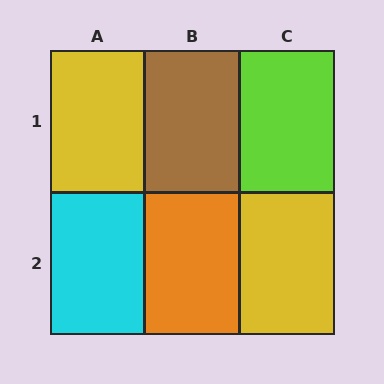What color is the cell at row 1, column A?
Yellow.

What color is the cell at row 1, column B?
Brown.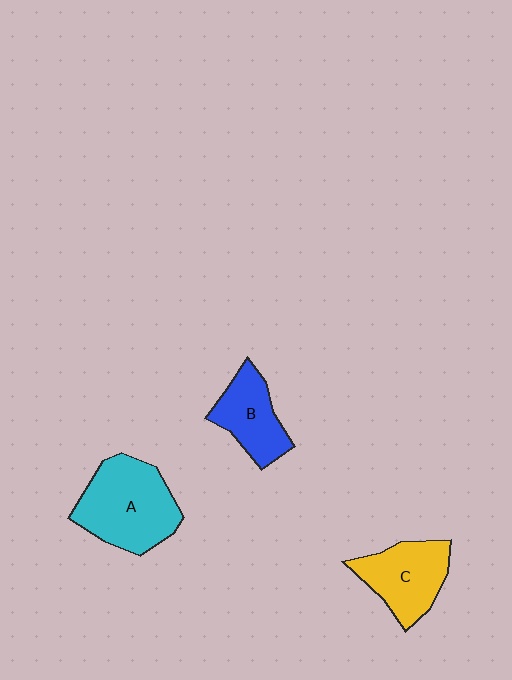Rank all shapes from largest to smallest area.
From largest to smallest: A (cyan), C (yellow), B (blue).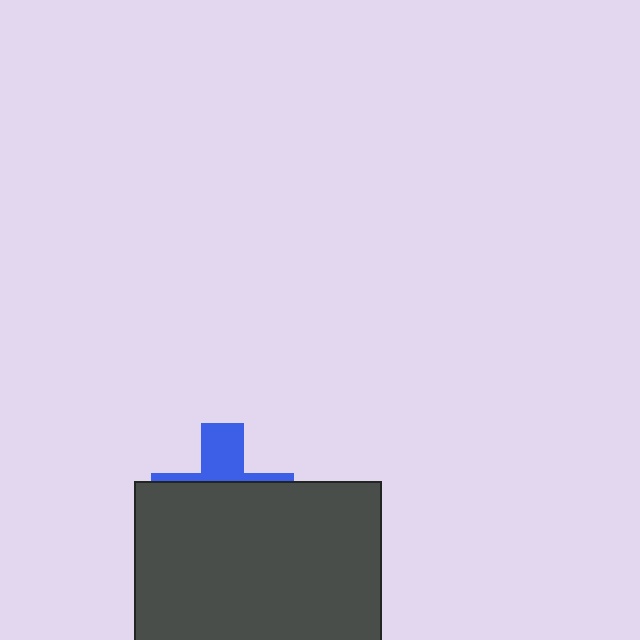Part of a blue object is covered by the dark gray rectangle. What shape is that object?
It is a cross.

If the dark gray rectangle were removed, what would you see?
You would see the complete blue cross.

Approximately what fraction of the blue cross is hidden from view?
Roughly 69% of the blue cross is hidden behind the dark gray rectangle.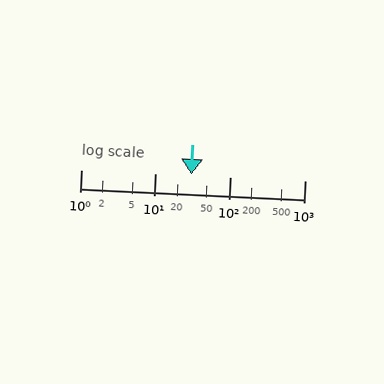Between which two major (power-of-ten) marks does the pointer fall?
The pointer is between 10 and 100.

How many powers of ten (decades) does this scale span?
The scale spans 3 decades, from 1 to 1000.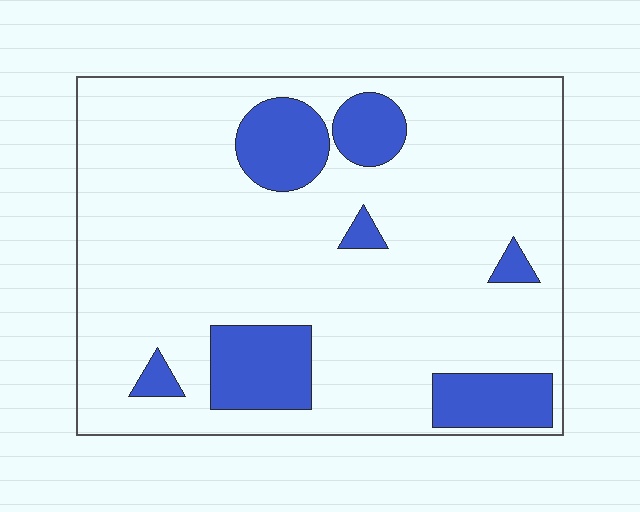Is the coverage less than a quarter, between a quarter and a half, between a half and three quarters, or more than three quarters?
Less than a quarter.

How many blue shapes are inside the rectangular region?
7.